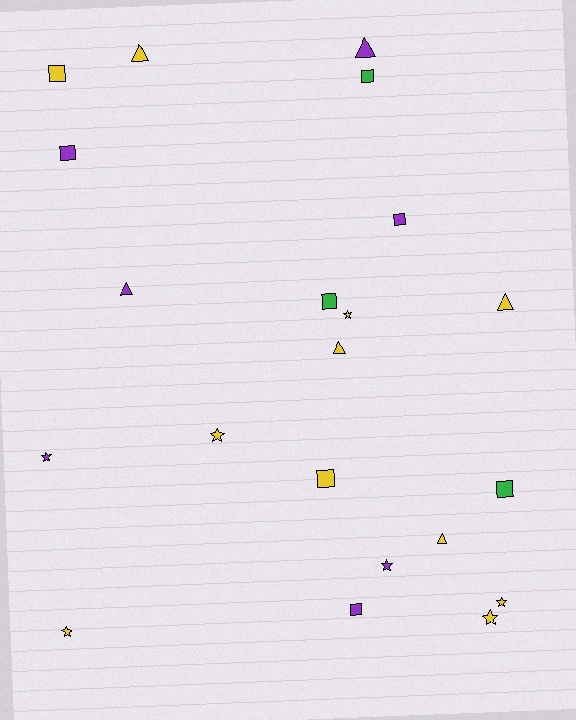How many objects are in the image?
There are 21 objects.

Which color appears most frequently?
Yellow, with 11 objects.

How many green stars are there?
There are no green stars.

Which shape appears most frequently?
Square, with 8 objects.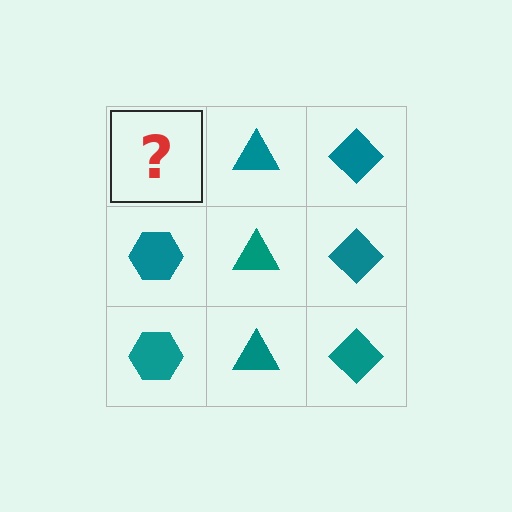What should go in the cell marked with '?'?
The missing cell should contain a teal hexagon.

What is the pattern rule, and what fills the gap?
The rule is that each column has a consistent shape. The gap should be filled with a teal hexagon.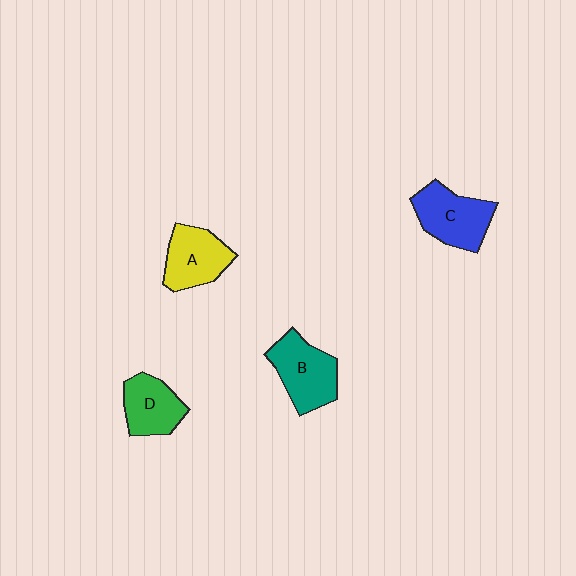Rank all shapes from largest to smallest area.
From largest to smallest: B (teal), C (blue), A (yellow), D (green).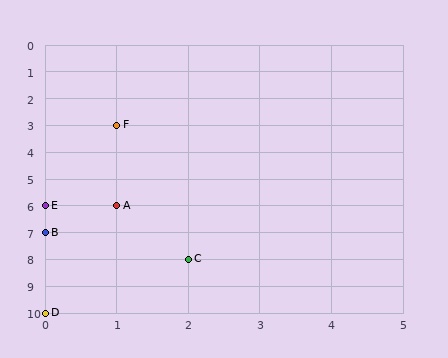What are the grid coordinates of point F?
Point F is at grid coordinates (1, 3).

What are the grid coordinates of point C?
Point C is at grid coordinates (2, 8).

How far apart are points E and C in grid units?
Points E and C are 2 columns and 2 rows apart (about 2.8 grid units diagonally).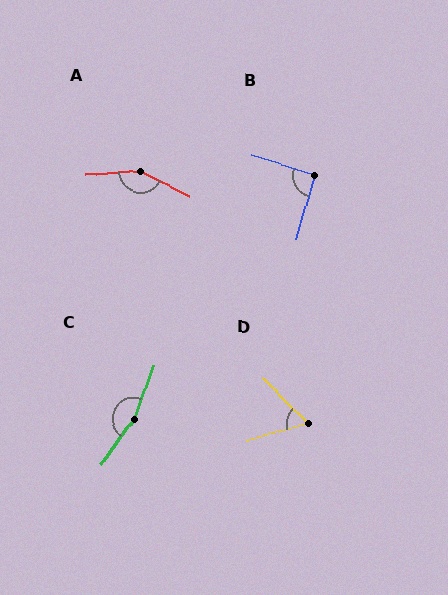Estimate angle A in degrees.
Approximately 150 degrees.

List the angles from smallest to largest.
D (62°), B (92°), A (150°), C (164°).